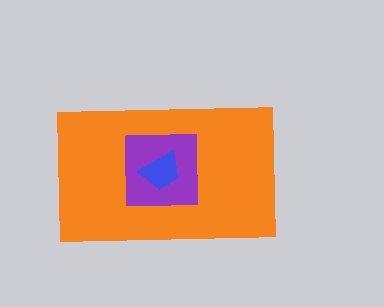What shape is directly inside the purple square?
The blue trapezoid.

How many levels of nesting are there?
3.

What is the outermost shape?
The orange rectangle.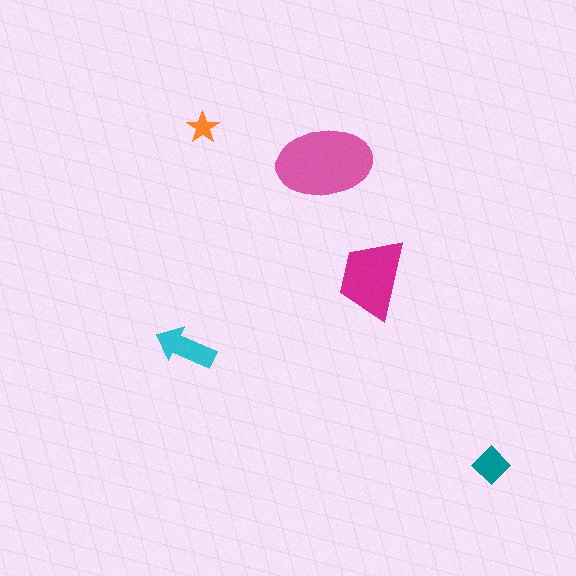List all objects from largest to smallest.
The pink ellipse, the magenta trapezoid, the cyan arrow, the teal diamond, the orange star.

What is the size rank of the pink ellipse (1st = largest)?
1st.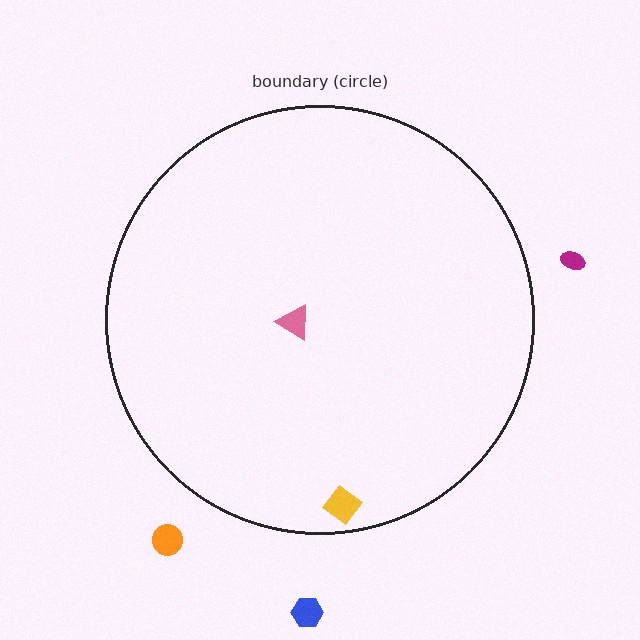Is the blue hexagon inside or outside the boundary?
Outside.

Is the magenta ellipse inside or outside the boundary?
Outside.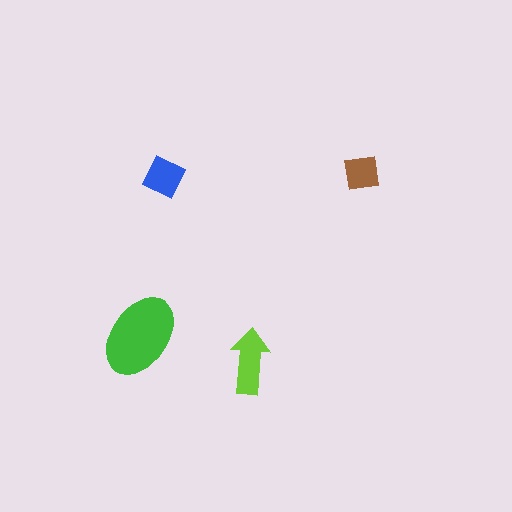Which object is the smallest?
The brown square.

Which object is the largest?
The green ellipse.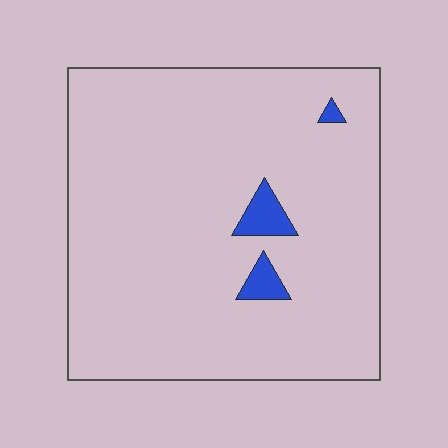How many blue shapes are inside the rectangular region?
3.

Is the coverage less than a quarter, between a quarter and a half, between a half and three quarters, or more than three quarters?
Less than a quarter.